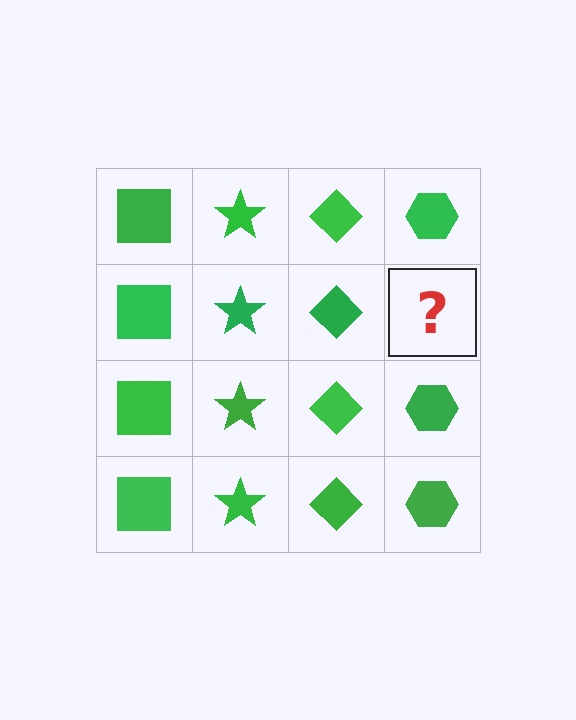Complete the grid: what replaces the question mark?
The question mark should be replaced with a green hexagon.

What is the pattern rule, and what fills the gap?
The rule is that each column has a consistent shape. The gap should be filled with a green hexagon.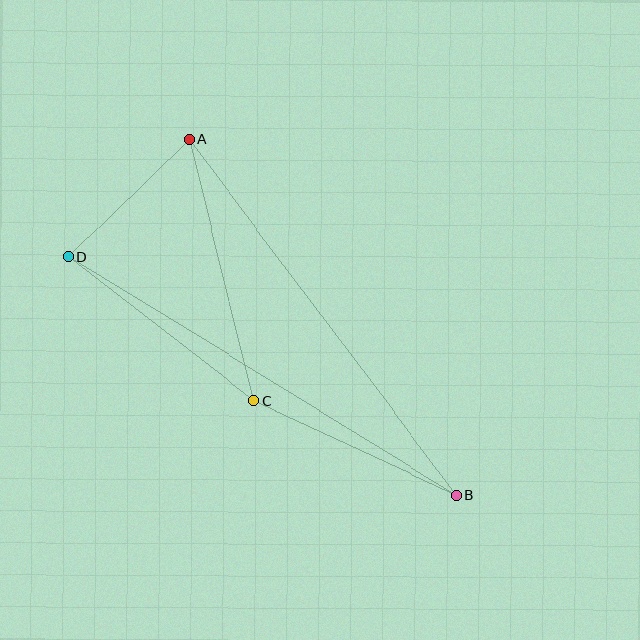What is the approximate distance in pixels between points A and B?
The distance between A and B is approximately 445 pixels.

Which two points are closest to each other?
Points A and D are closest to each other.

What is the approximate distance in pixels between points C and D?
The distance between C and D is approximately 235 pixels.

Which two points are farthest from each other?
Points B and D are farthest from each other.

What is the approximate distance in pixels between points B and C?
The distance between B and C is approximately 224 pixels.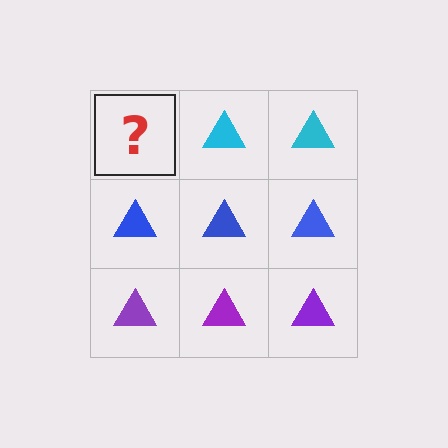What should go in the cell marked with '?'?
The missing cell should contain a cyan triangle.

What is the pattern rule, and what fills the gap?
The rule is that each row has a consistent color. The gap should be filled with a cyan triangle.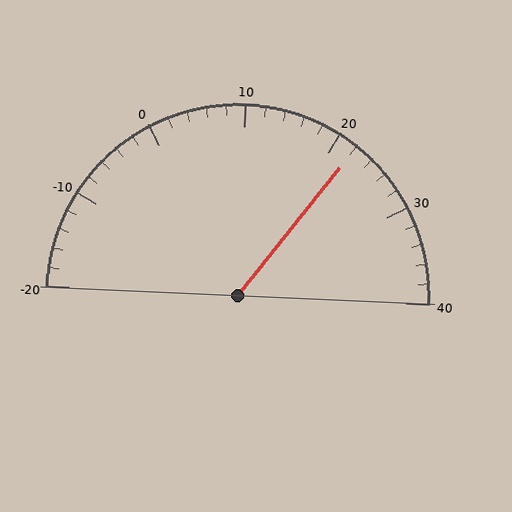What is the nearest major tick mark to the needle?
The nearest major tick mark is 20.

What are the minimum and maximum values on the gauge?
The gauge ranges from -20 to 40.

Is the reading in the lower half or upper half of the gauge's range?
The reading is in the upper half of the range (-20 to 40).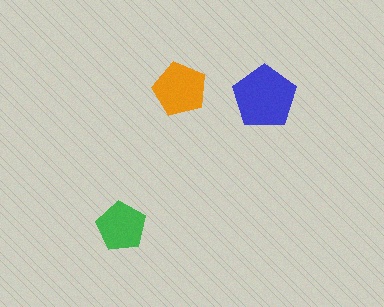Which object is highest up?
The orange pentagon is topmost.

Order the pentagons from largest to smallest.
the blue one, the orange one, the green one.